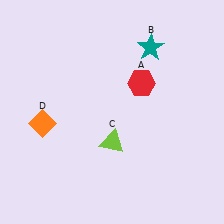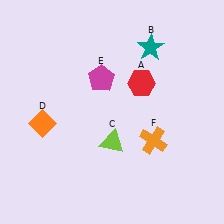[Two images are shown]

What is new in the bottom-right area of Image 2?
An orange cross (F) was added in the bottom-right area of Image 2.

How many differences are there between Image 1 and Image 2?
There are 2 differences between the two images.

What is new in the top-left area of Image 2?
A magenta pentagon (E) was added in the top-left area of Image 2.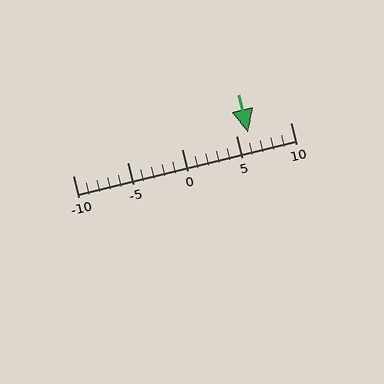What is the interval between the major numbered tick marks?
The major tick marks are spaced 5 units apart.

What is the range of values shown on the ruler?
The ruler shows values from -10 to 10.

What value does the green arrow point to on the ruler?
The green arrow points to approximately 6.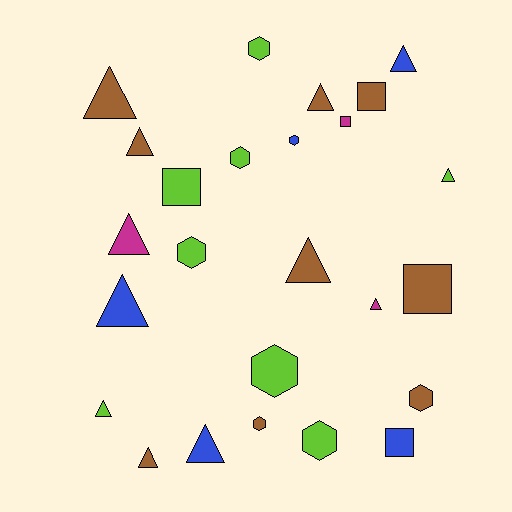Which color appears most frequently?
Brown, with 9 objects.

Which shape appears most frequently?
Triangle, with 12 objects.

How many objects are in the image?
There are 25 objects.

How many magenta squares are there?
There is 1 magenta square.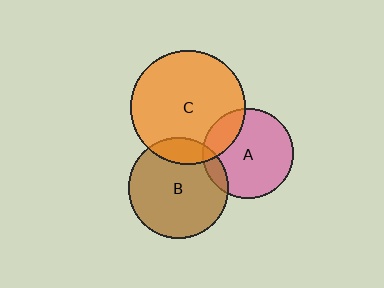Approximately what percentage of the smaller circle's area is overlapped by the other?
Approximately 10%.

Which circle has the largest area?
Circle C (orange).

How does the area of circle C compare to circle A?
Approximately 1.6 times.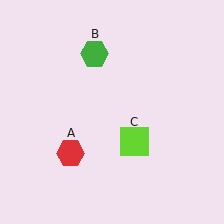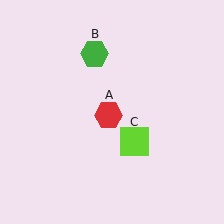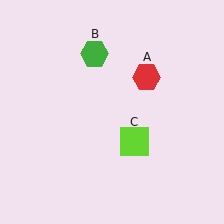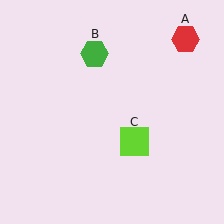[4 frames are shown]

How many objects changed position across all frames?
1 object changed position: red hexagon (object A).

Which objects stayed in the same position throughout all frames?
Green hexagon (object B) and lime square (object C) remained stationary.